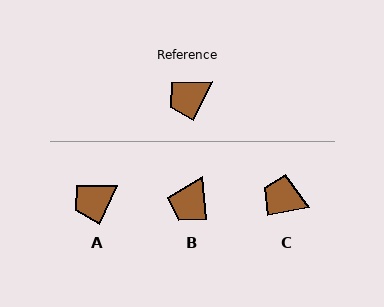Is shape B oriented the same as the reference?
No, it is off by about 30 degrees.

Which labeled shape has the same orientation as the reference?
A.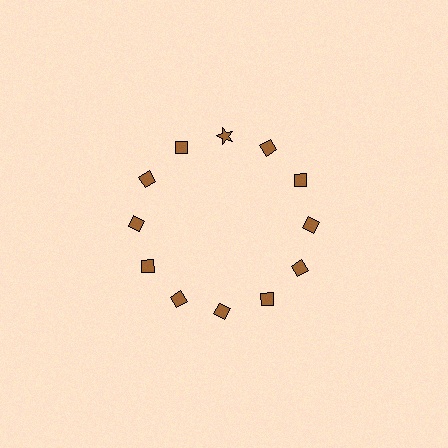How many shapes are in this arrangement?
There are 12 shapes arranged in a ring pattern.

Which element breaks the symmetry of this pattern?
The brown star at roughly the 12 o'clock position breaks the symmetry. All other shapes are brown diamonds.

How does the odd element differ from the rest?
It has a different shape: star instead of diamond.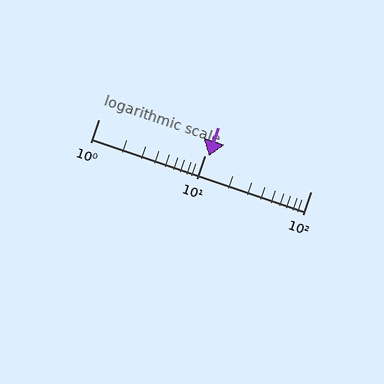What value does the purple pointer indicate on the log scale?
The pointer indicates approximately 11.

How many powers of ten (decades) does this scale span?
The scale spans 2 decades, from 1 to 100.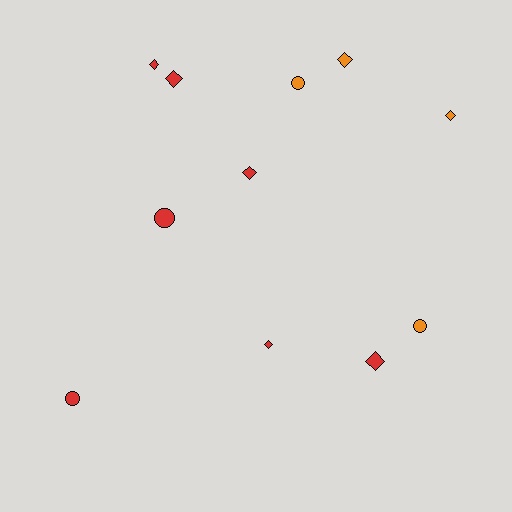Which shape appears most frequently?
Diamond, with 7 objects.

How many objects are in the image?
There are 11 objects.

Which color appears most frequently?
Red, with 7 objects.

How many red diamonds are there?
There are 5 red diamonds.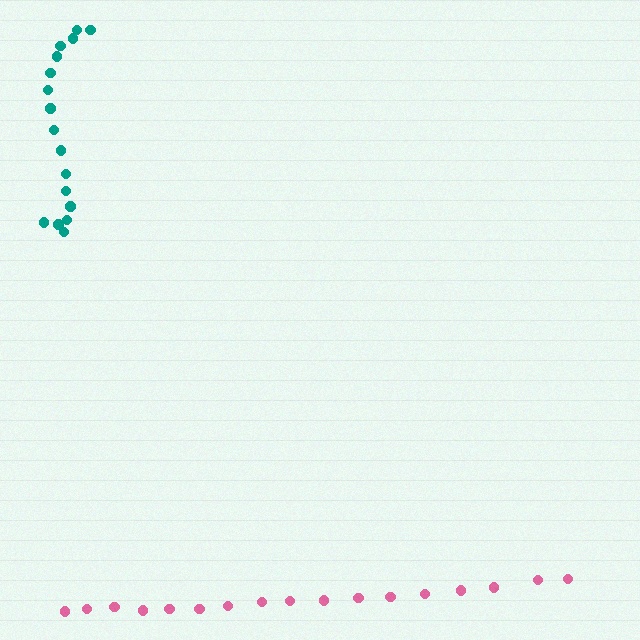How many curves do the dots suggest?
There are 2 distinct paths.